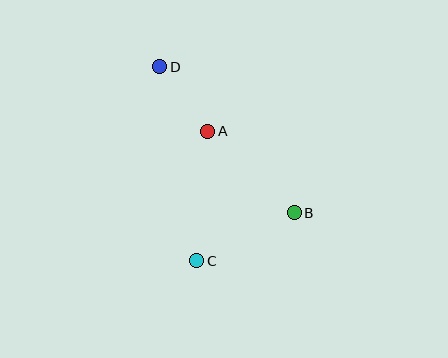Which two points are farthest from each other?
Points B and D are farthest from each other.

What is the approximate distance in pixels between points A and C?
The distance between A and C is approximately 130 pixels.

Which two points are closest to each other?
Points A and D are closest to each other.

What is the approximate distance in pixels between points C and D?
The distance between C and D is approximately 197 pixels.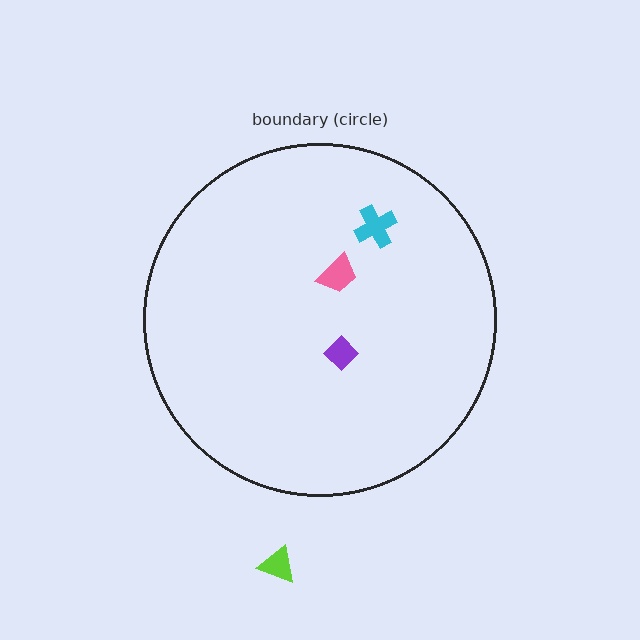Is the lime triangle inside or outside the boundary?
Outside.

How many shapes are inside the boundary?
3 inside, 1 outside.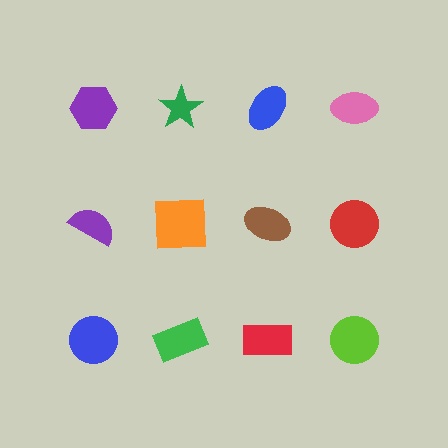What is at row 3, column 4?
A lime circle.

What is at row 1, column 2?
A green star.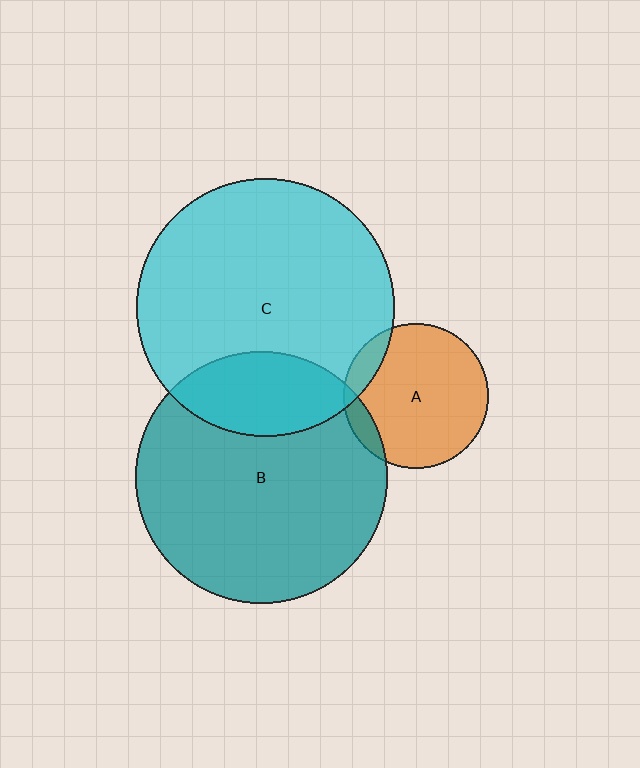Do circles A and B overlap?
Yes.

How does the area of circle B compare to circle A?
Approximately 3.0 times.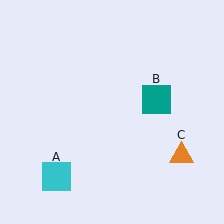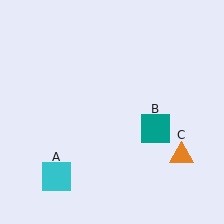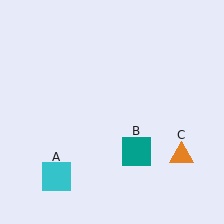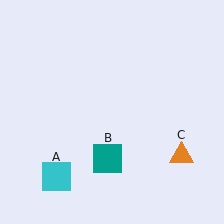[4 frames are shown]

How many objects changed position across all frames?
1 object changed position: teal square (object B).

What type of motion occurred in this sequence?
The teal square (object B) rotated clockwise around the center of the scene.